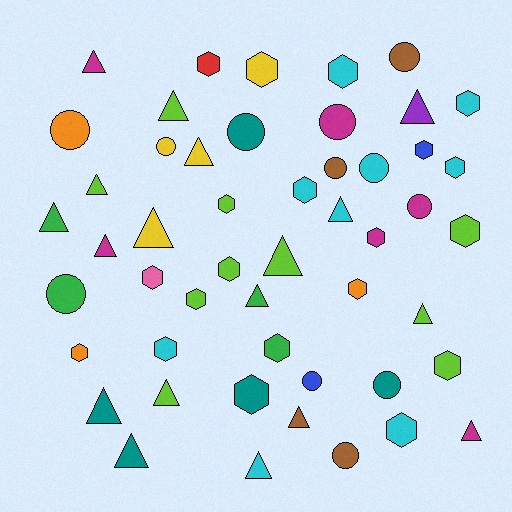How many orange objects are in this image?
There are 3 orange objects.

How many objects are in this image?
There are 50 objects.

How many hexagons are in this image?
There are 20 hexagons.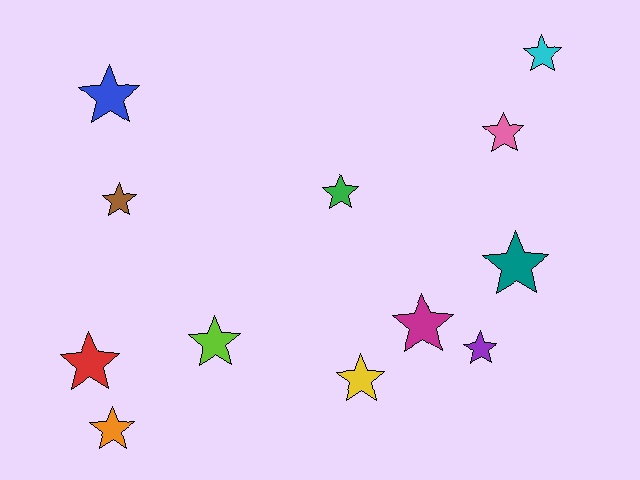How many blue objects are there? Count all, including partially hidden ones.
There is 1 blue object.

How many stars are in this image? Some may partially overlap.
There are 12 stars.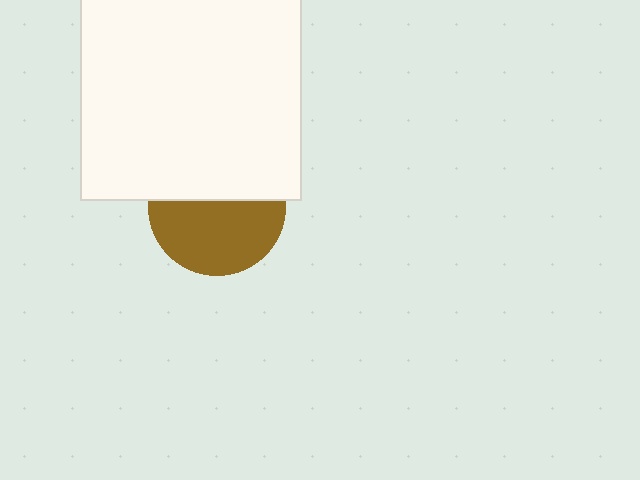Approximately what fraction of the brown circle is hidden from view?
Roughly 45% of the brown circle is hidden behind the white square.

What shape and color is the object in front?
The object in front is a white square.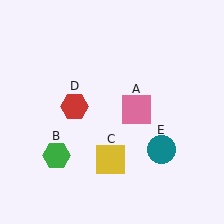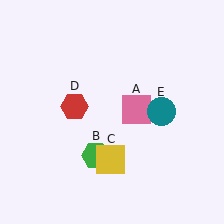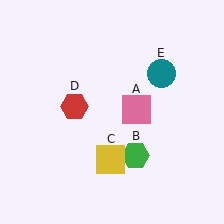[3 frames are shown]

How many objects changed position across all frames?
2 objects changed position: green hexagon (object B), teal circle (object E).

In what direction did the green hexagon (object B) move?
The green hexagon (object B) moved right.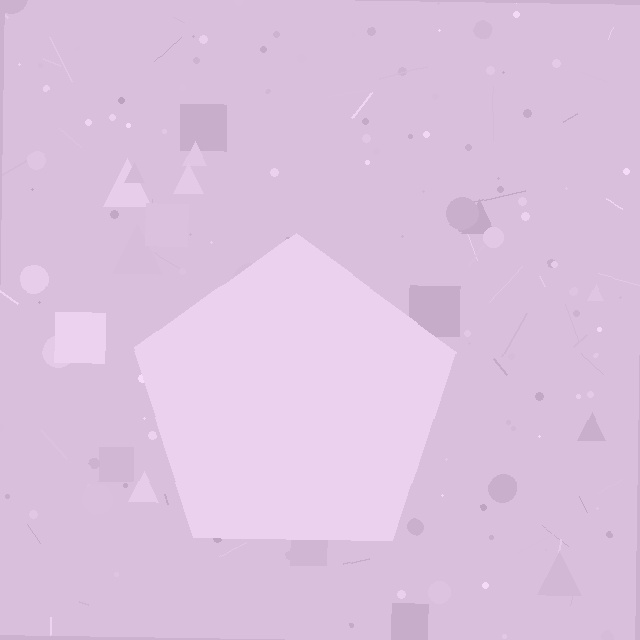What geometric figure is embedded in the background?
A pentagon is embedded in the background.